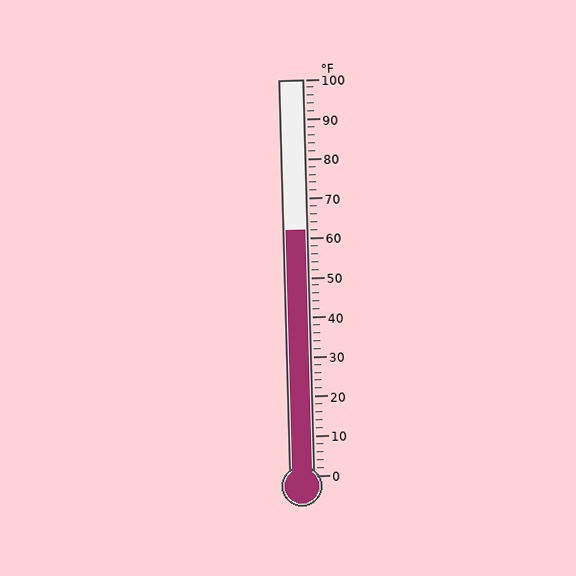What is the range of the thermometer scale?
The thermometer scale ranges from 0°F to 100°F.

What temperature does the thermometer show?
The thermometer shows approximately 62°F.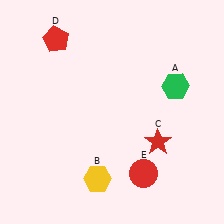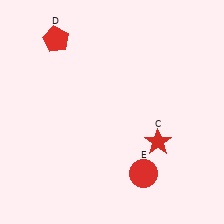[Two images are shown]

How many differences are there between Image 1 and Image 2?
There are 2 differences between the two images.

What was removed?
The yellow hexagon (B), the green hexagon (A) were removed in Image 2.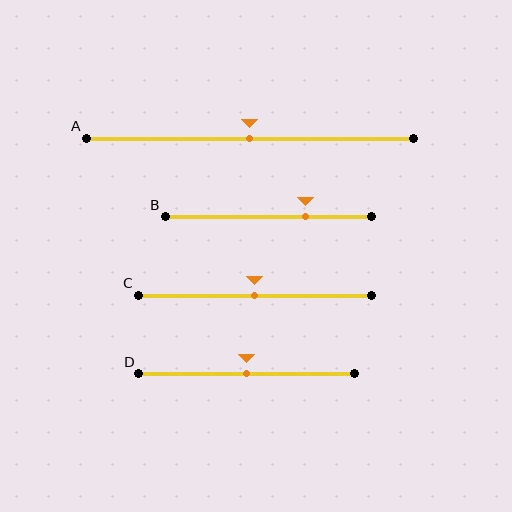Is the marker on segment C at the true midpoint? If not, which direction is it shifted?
Yes, the marker on segment C is at the true midpoint.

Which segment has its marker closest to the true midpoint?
Segment A has its marker closest to the true midpoint.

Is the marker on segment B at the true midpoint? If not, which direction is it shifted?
No, the marker on segment B is shifted to the right by about 18% of the segment length.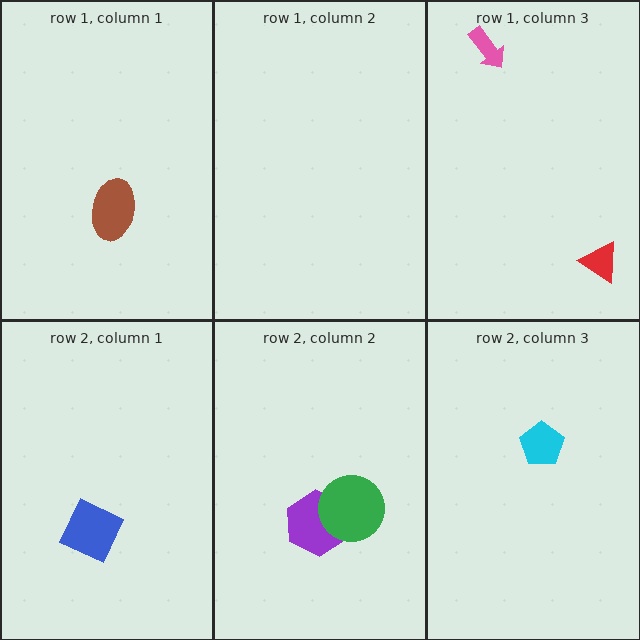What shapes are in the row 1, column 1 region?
The brown ellipse.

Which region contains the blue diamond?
The row 2, column 1 region.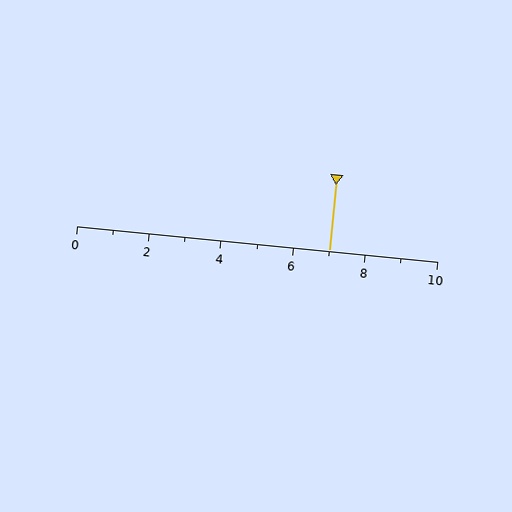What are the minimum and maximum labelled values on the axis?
The axis runs from 0 to 10.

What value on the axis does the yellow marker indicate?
The marker indicates approximately 7.